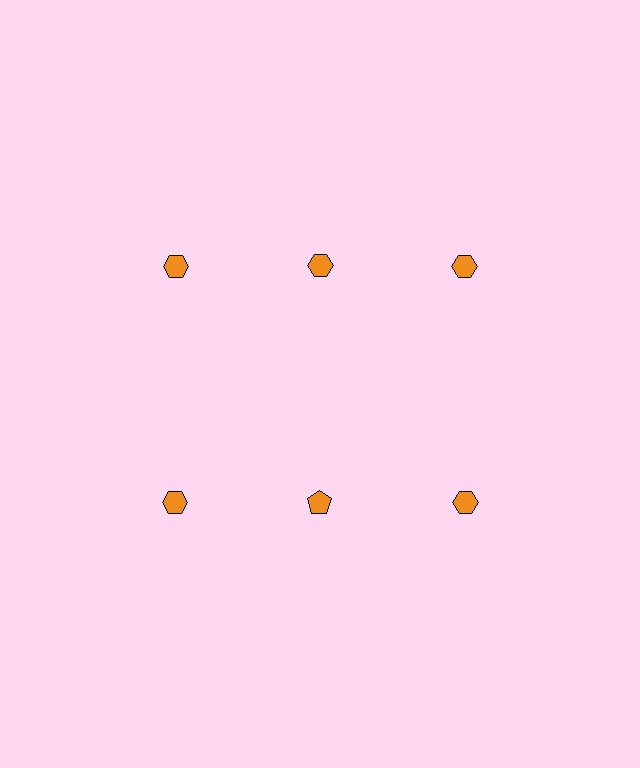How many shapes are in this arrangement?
There are 6 shapes arranged in a grid pattern.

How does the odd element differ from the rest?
It has a different shape: pentagon instead of hexagon.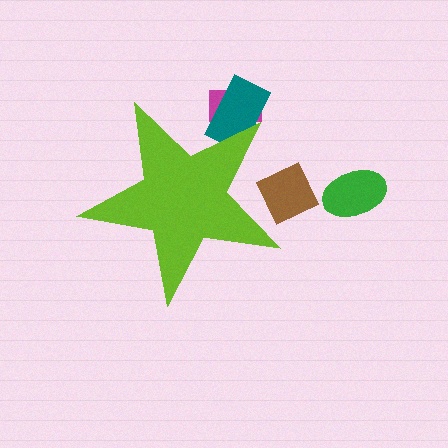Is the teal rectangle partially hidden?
Yes, the teal rectangle is partially hidden behind the lime star.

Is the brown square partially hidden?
Yes, the brown square is partially hidden behind the lime star.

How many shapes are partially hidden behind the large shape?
3 shapes are partially hidden.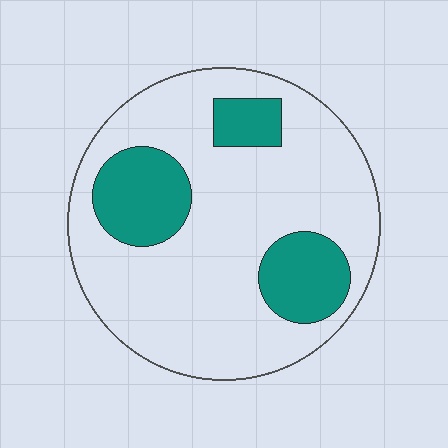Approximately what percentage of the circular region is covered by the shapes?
Approximately 25%.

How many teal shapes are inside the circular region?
3.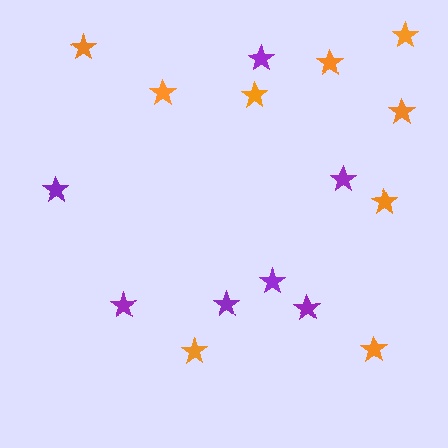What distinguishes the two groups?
There are 2 groups: one group of orange stars (9) and one group of purple stars (7).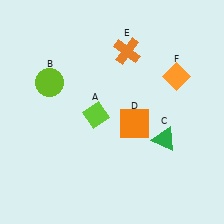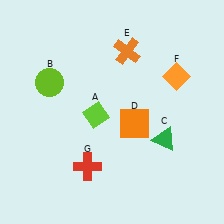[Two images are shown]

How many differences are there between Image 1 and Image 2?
There is 1 difference between the two images.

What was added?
A red cross (G) was added in Image 2.